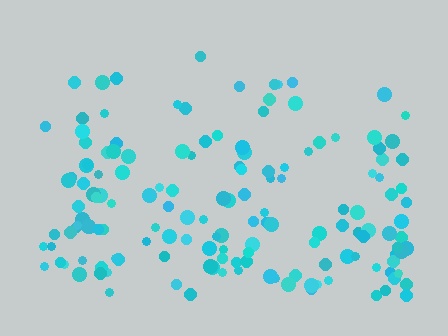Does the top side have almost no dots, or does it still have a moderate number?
Still a moderate number, just noticeably fewer than the bottom.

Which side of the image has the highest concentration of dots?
The bottom.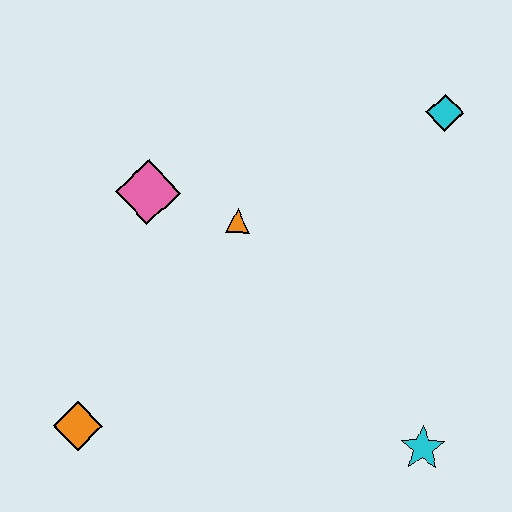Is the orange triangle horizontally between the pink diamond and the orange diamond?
No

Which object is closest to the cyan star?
The orange triangle is closest to the cyan star.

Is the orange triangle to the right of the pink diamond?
Yes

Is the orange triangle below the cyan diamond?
Yes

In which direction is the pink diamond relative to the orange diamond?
The pink diamond is above the orange diamond.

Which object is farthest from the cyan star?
The pink diamond is farthest from the cyan star.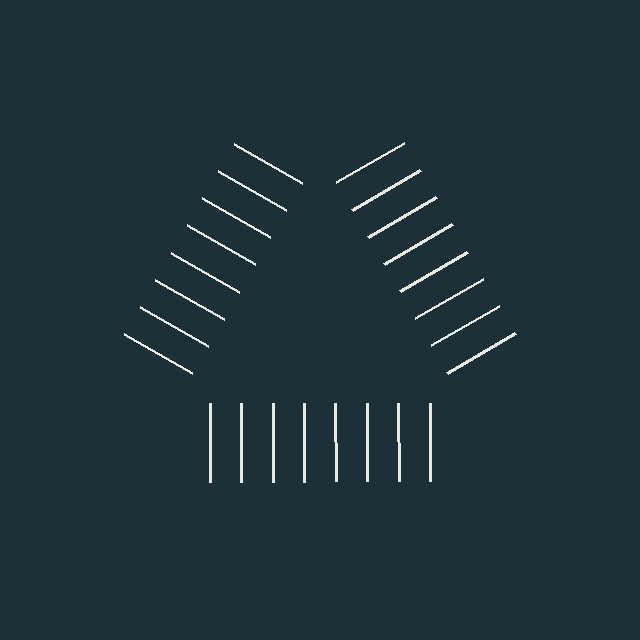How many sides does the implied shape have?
3 sides — the line-ends trace a triangle.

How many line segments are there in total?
24 — 8 along each of the 3 edges.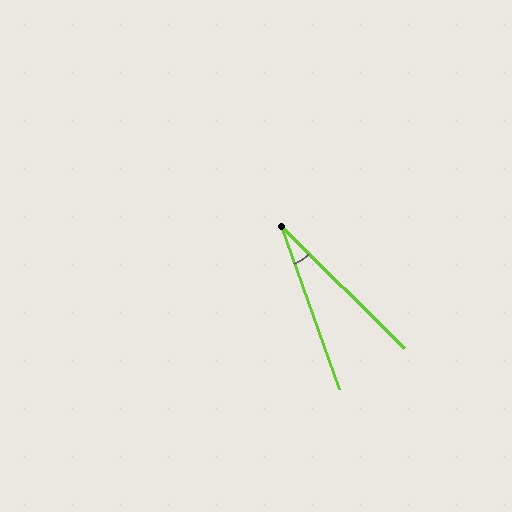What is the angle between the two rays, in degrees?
Approximately 26 degrees.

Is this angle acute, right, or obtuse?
It is acute.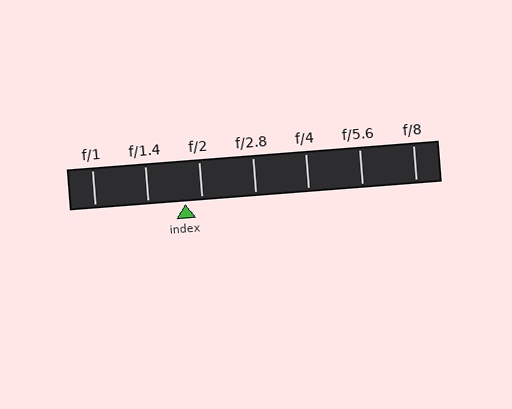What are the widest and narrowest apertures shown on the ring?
The widest aperture shown is f/1 and the narrowest is f/8.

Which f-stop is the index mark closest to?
The index mark is closest to f/2.